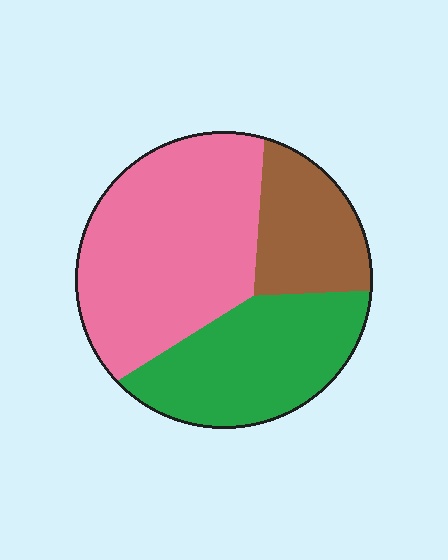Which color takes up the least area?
Brown, at roughly 20%.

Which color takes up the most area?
Pink, at roughly 50%.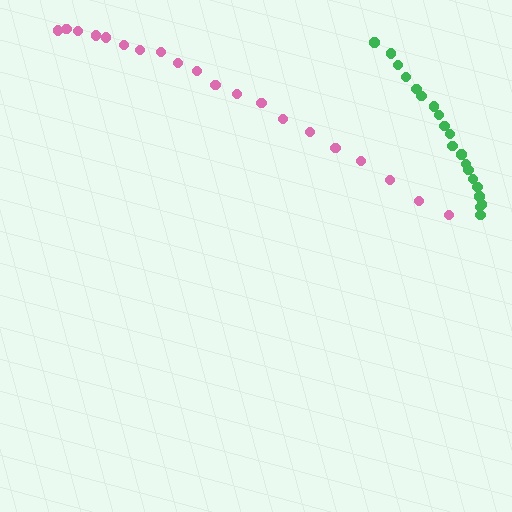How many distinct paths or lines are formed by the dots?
There are 2 distinct paths.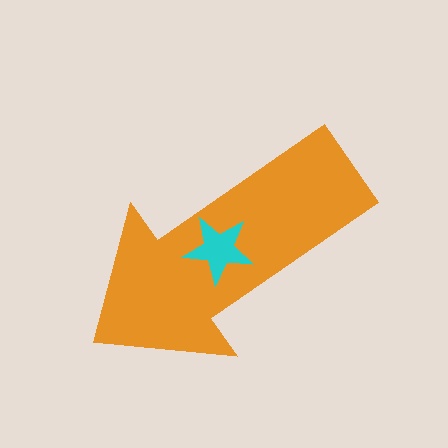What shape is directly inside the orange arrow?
The cyan star.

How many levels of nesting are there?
2.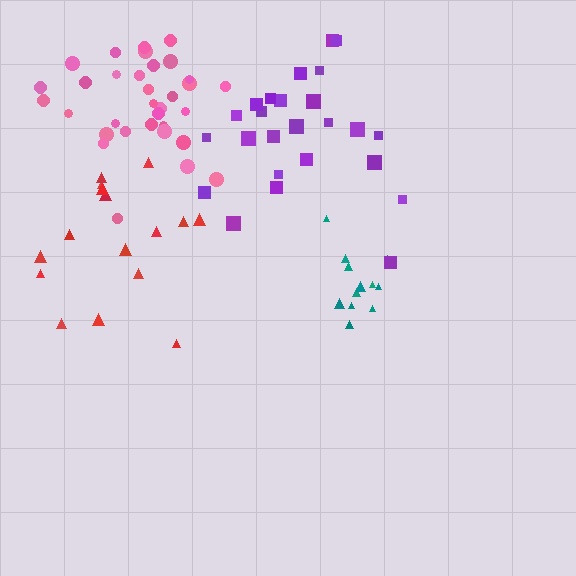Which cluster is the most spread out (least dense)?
Red.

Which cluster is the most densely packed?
Teal.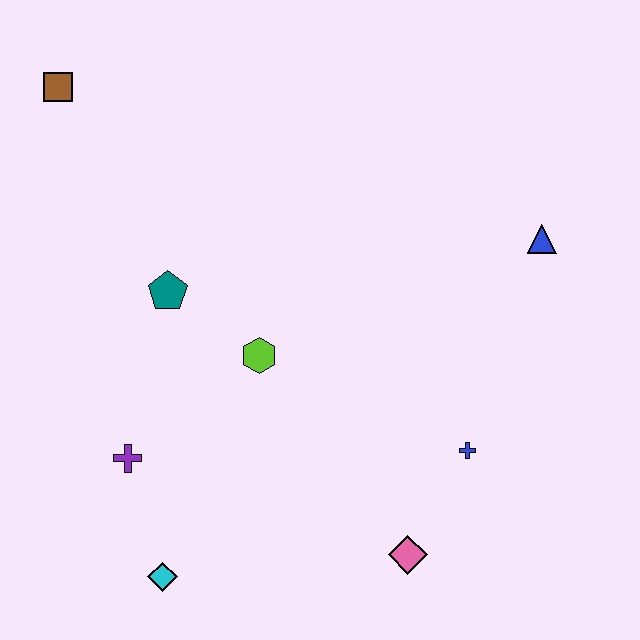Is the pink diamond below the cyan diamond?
No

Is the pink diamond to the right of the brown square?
Yes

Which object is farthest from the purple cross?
The blue triangle is farthest from the purple cross.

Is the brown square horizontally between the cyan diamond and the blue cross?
No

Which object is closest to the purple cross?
The cyan diamond is closest to the purple cross.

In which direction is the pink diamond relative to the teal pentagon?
The pink diamond is below the teal pentagon.